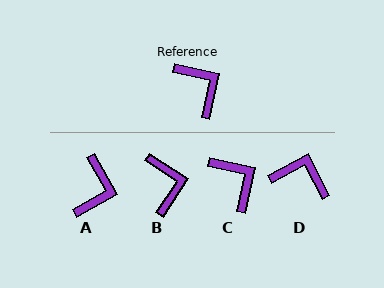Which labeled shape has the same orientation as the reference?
C.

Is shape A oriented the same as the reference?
No, it is off by about 48 degrees.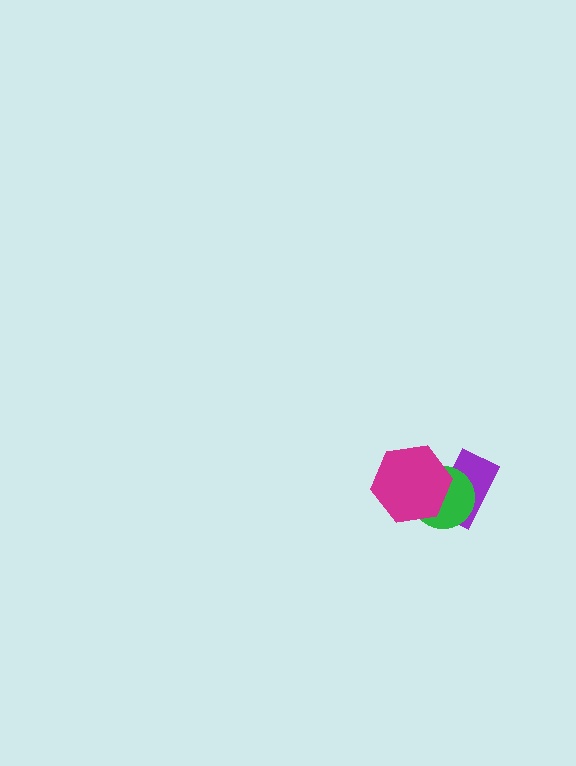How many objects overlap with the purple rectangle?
2 objects overlap with the purple rectangle.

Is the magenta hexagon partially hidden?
No, no other shape covers it.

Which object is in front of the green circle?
The magenta hexagon is in front of the green circle.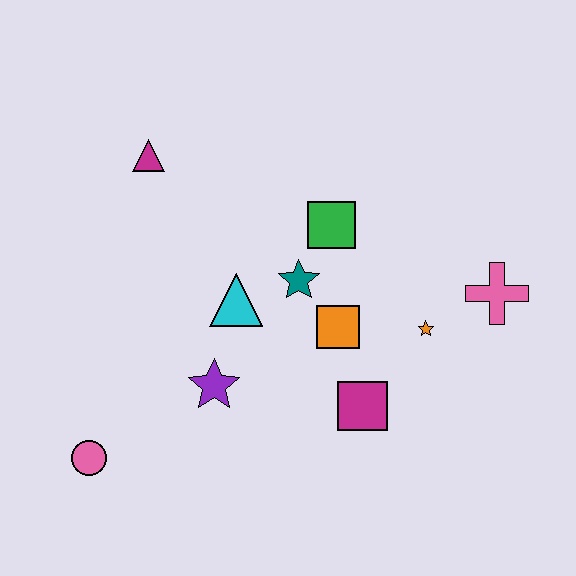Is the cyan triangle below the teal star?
Yes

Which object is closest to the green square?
The teal star is closest to the green square.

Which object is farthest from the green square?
The pink circle is farthest from the green square.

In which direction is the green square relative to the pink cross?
The green square is to the left of the pink cross.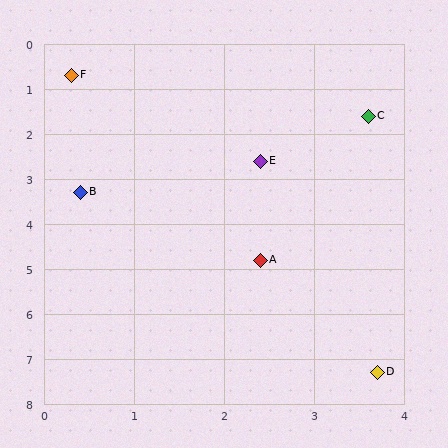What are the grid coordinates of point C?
Point C is at approximately (3.6, 1.6).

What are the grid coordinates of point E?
Point E is at approximately (2.4, 2.6).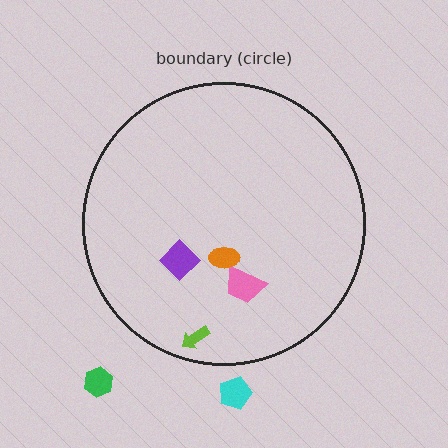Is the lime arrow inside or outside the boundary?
Inside.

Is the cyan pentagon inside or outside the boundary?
Outside.